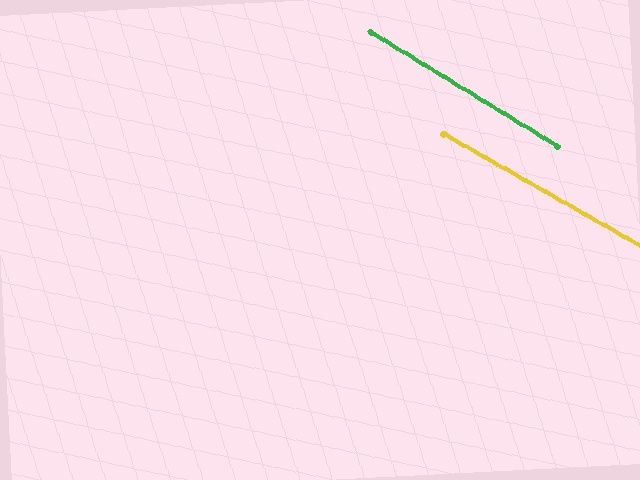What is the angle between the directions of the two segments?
Approximately 2 degrees.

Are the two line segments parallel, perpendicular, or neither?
Parallel — their directions differ by only 1.6°.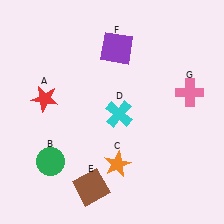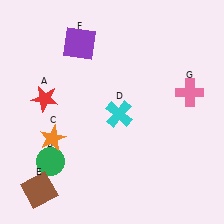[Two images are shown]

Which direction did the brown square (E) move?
The brown square (E) moved left.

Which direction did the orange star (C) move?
The orange star (C) moved left.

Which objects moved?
The objects that moved are: the orange star (C), the brown square (E), the purple square (F).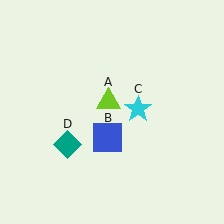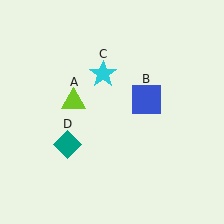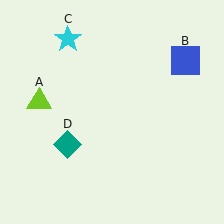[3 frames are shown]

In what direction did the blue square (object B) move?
The blue square (object B) moved up and to the right.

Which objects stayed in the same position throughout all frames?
Teal diamond (object D) remained stationary.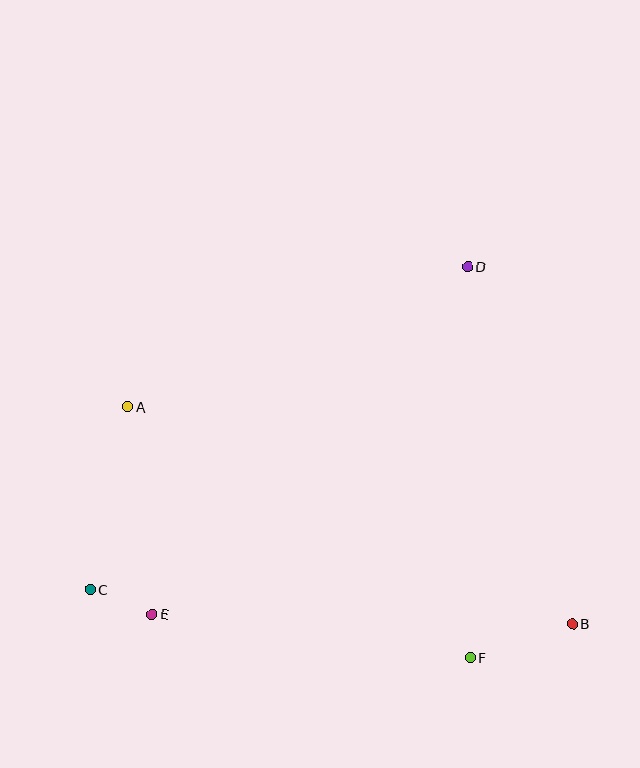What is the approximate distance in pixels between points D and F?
The distance between D and F is approximately 391 pixels.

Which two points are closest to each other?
Points C and E are closest to each other.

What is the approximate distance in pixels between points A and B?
The distance between A and B is approximately 495 pixels.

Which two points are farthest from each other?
Points C and D are farthest from each other.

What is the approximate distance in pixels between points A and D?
The distance between A and D is approximately 368 pixels.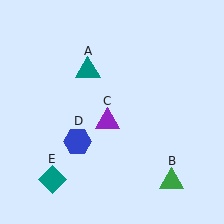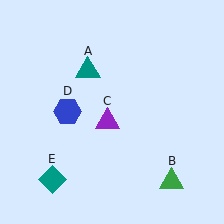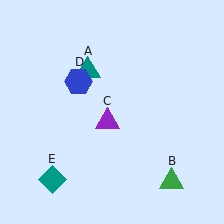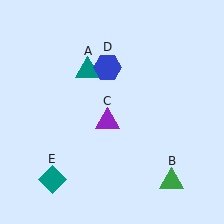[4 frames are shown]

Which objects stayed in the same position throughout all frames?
Teal triangle (object A) and green triangle (object B) and purple triangle (object C) and teal diamond (object E) remained stationary.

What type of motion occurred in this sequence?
The blue hexagon (object D) rotated clockwise around the center of the scene.